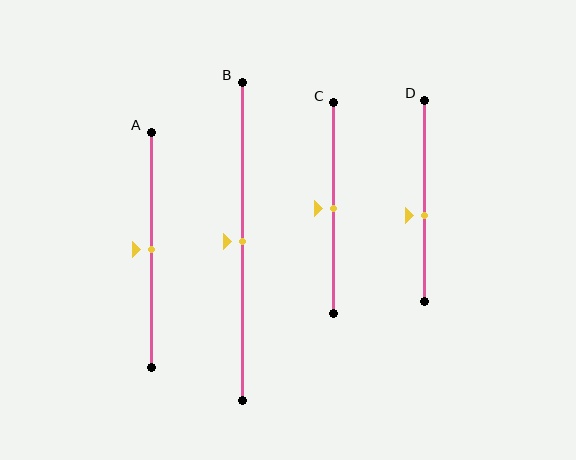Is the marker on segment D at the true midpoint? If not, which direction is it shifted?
No, the marker on segment D is shifted downward by about 7% of the segment length.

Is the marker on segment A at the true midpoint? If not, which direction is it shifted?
Yes, the marker on segment A is at the true midpoint.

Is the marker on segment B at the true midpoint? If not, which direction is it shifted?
Yes, the marker on segment B is at the true midpoint.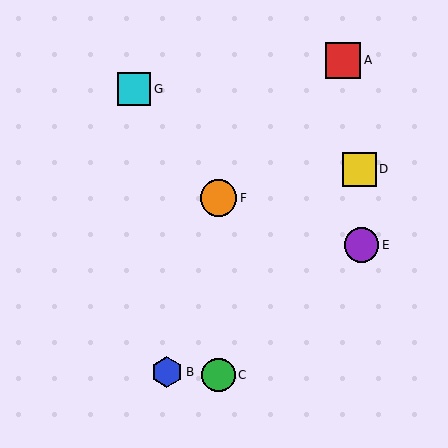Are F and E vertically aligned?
No, F is at x≈219 and E is at x≈362.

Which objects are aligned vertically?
Objects C, F are aligned vertically.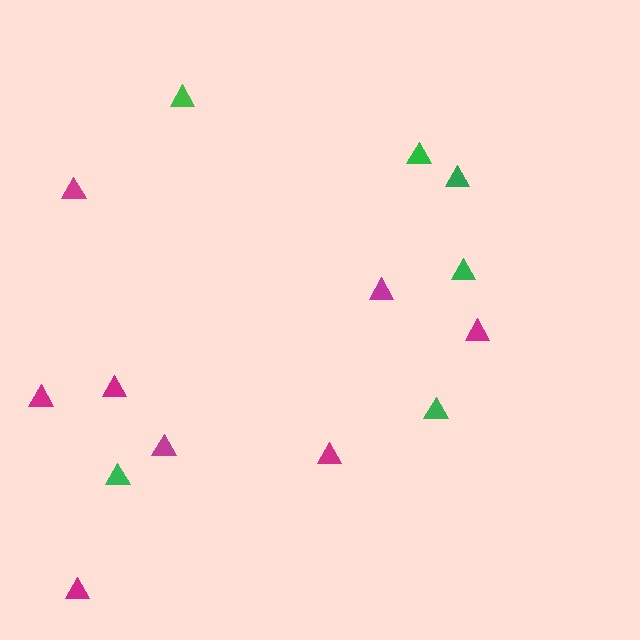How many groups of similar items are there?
There are 2 groups: one group of magenta triangles (8) and one group of green triangles (6).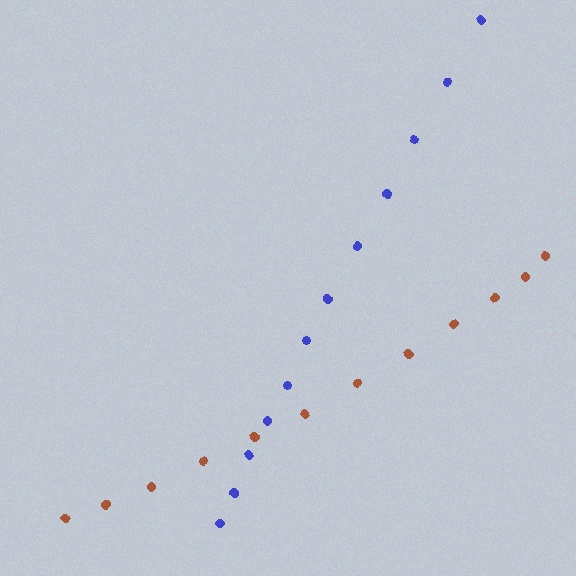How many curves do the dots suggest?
There are 2 distinct paths.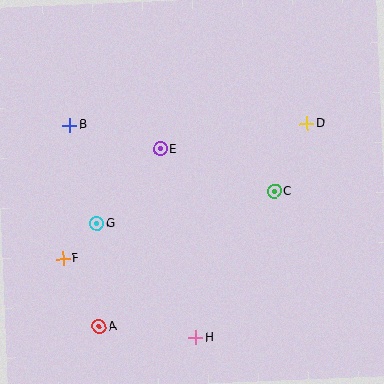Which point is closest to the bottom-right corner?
Point H is closest to the bottom-right corner.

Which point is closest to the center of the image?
Point E at (161, 149) is closest to the center.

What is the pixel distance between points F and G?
The distance between F and G is 49 pixels.